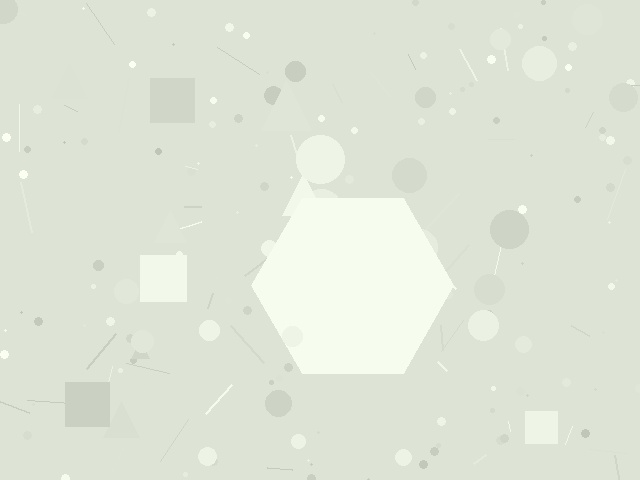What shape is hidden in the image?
A hexagon is hidden in the image.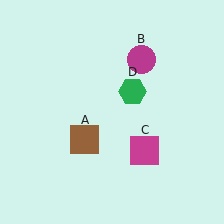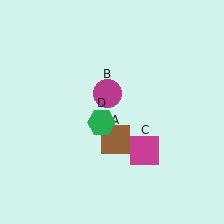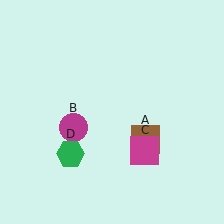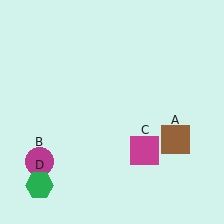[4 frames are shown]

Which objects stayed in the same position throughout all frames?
Magenta square (object C) remained stationary.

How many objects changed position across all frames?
3 objects changed position: brown square (object A), magenta circle (object B), green hexagon (object D).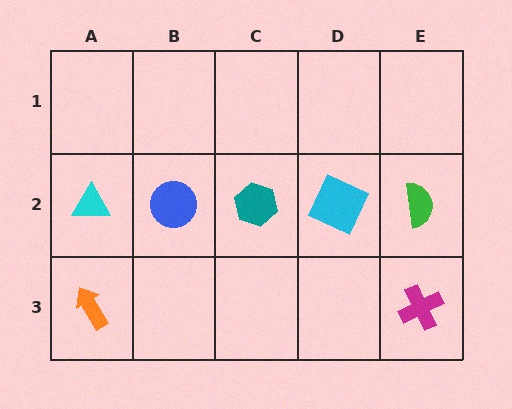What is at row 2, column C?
A teal hexagon.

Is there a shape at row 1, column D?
No, that cell is empty.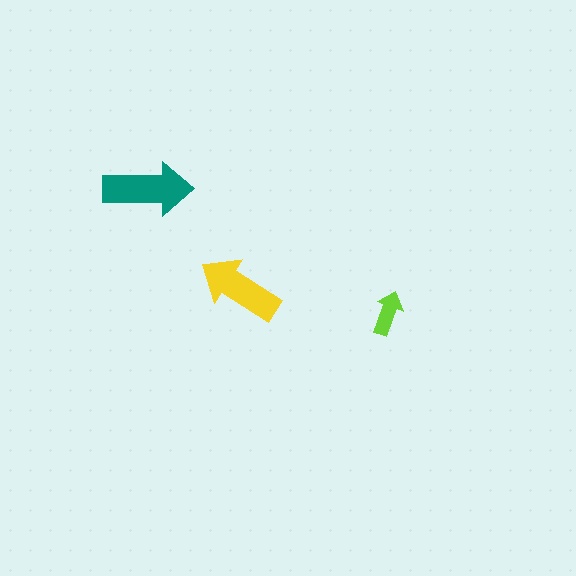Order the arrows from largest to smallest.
the teal one, the yellow one, the lime one.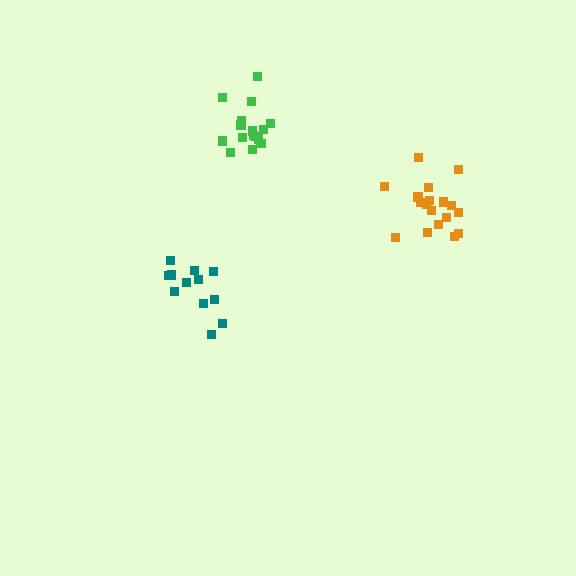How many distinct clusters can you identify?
There are 3 distinct clusters.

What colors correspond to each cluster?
The clusters are colored: teal, green, orange.